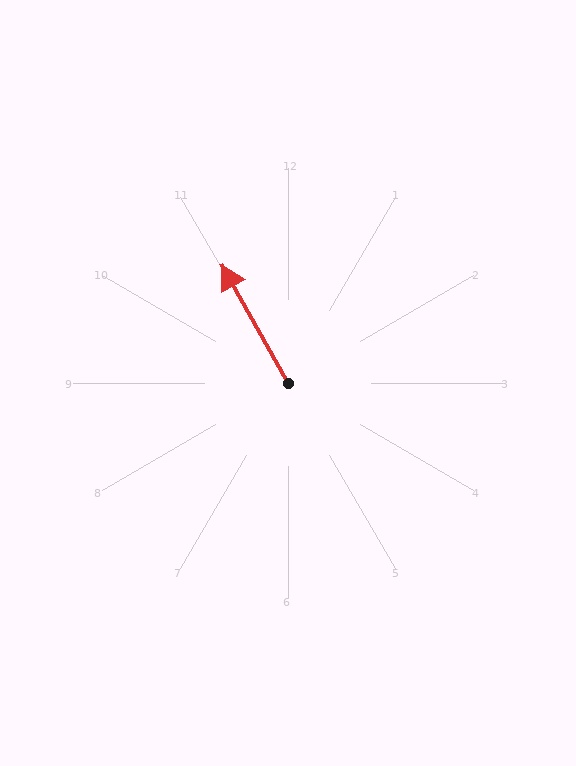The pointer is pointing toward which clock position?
Roughly 11 o'clock.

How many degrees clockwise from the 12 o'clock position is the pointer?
Approximately 331 degrees.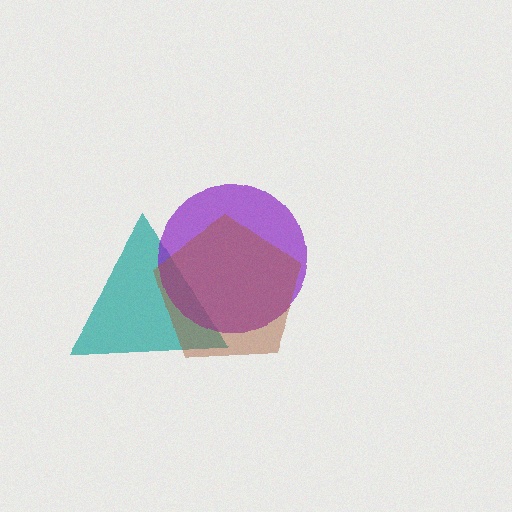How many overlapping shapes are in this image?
There are 3 overlapping shapes in the image.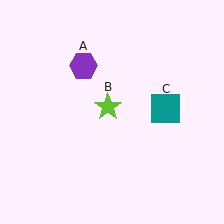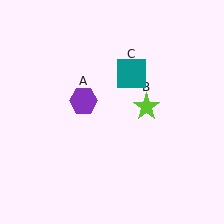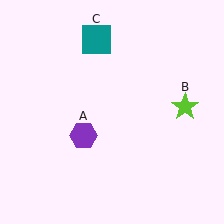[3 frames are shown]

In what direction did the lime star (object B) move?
The lime star (object B) moved right.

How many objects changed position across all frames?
3 objects changed position: purple hexagon (object A), lime star (object B), teal square (object C).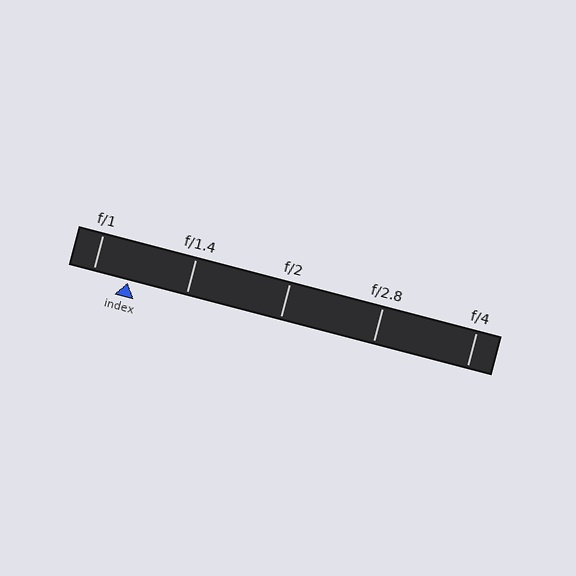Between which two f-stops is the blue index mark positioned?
The index mark is between f/1 and f/1.4.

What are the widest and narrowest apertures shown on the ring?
The widest aperture shown is f/1 and the narrowest is f/4.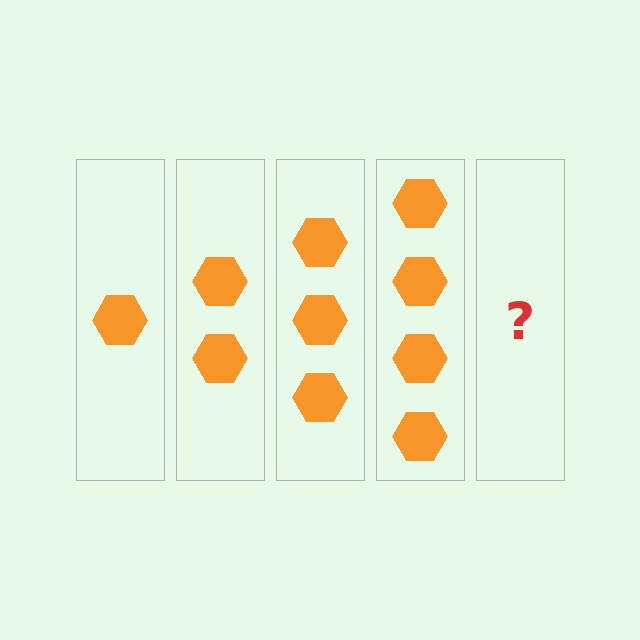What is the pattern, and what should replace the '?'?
The pattern is that each step adds one more hexagon. The '?' should be 5 hexagons.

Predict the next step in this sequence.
The next step is 5 hexagons.